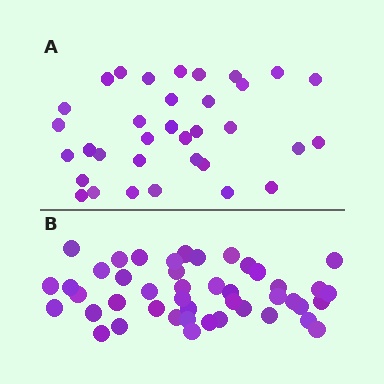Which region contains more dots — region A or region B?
Region B (the bottom region) has more dots.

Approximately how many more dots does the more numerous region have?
Region B has roughly 12 or so more dots than region A.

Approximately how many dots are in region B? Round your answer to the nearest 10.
About 40 dots. (The exact count is 45, which rounds to 40.)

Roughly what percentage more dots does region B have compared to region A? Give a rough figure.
About 30% more.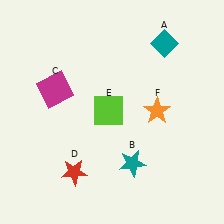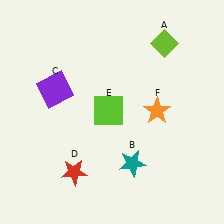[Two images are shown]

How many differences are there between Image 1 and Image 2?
There are 2 differences between the two images.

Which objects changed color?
A changed from teal to lime. C changed from magenta to purple.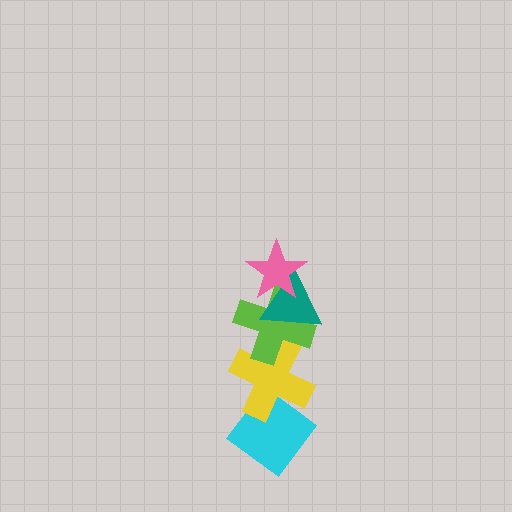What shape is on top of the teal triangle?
The pink star is on top of the teal triangle.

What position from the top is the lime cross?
The lime cross is 3rd from the top.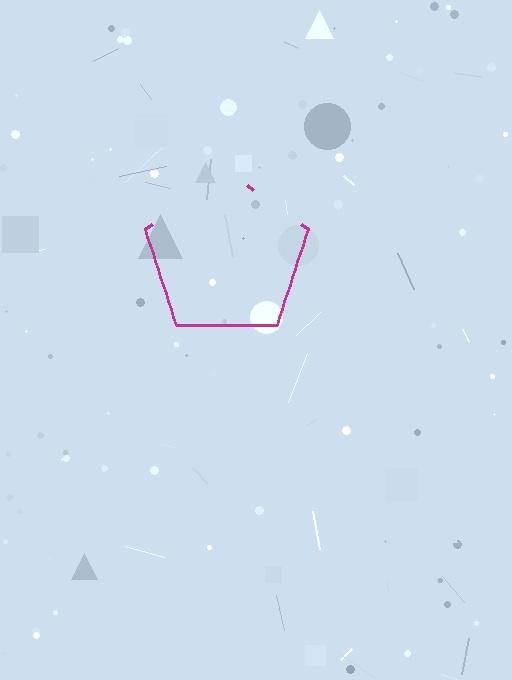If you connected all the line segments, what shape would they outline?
They would outline a pentagon.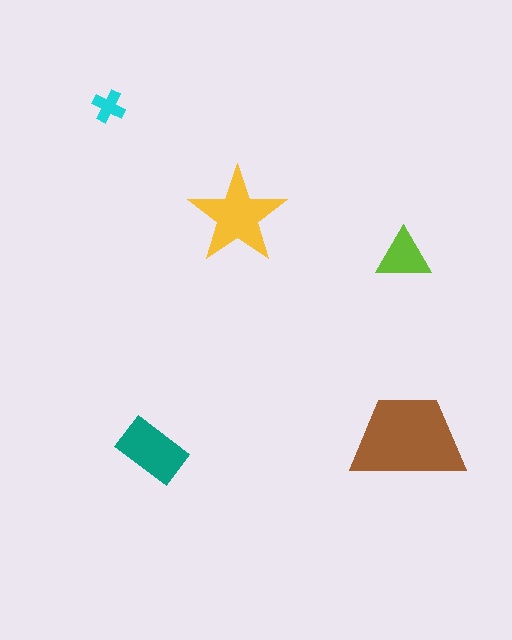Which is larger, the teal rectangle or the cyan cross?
The teal rectangle.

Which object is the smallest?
The cyan cross.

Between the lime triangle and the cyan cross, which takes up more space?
The lime triangle.